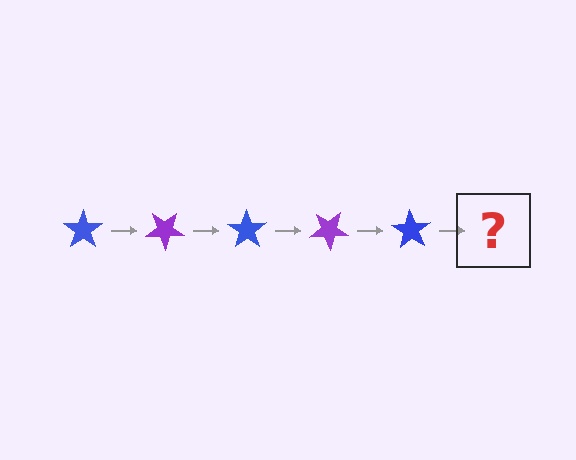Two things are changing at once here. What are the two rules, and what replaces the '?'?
The two rules are that it rotates 35 degrees each step and the color cycles through blue and purple. The '?' should be a purple star, rotated 175 degrees from the start.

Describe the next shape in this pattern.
It should be a purple star, rotated 175 degrees from the start.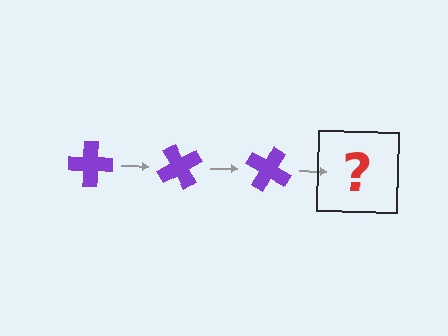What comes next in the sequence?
The next element should be a purple cross rotated 180 degrees.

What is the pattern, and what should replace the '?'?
The pattern is that the cross rotates 60 degrees each step. The '?' should be a purple cross rotated 180 degrees.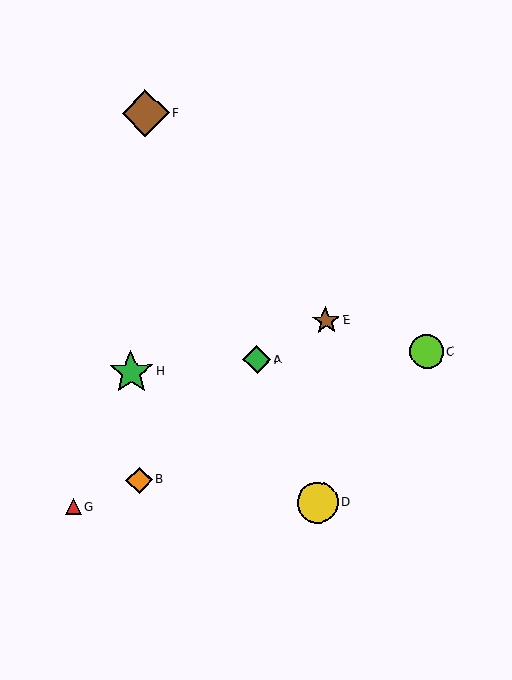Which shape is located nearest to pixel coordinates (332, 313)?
The brown star (labeled E) at (326, 321) is nearest to that location.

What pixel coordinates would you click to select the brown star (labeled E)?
Click at (326, 321) to select the brown star E.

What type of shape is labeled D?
Shape D is a yellow circle.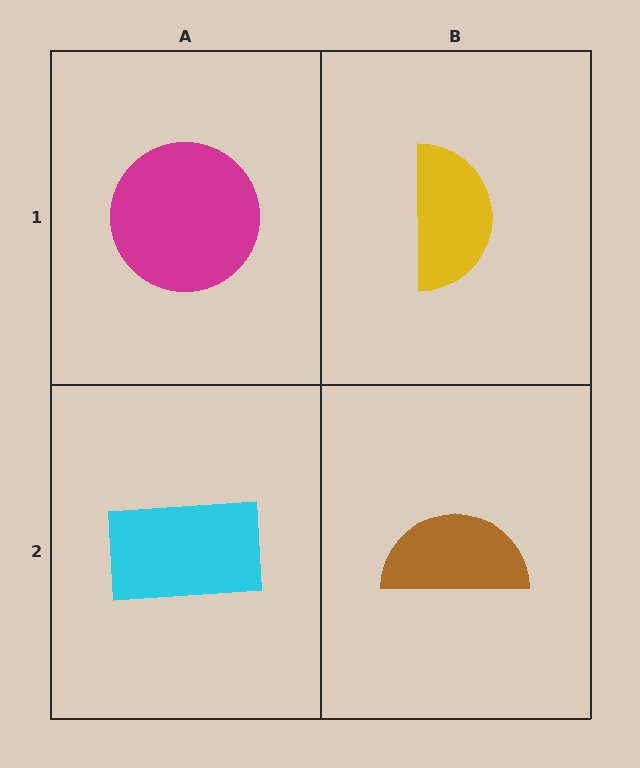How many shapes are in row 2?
2 shapes.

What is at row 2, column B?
A brown semicircle.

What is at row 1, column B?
A yellow semicircle.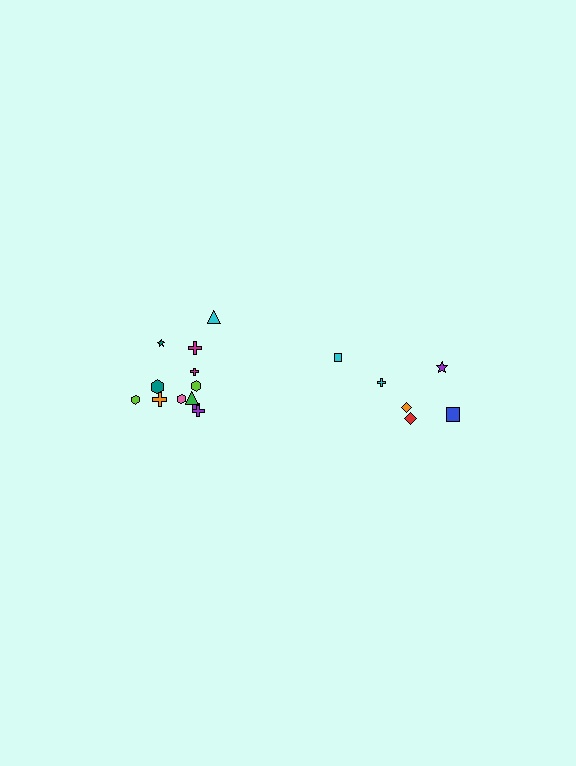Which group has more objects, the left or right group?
The left group.